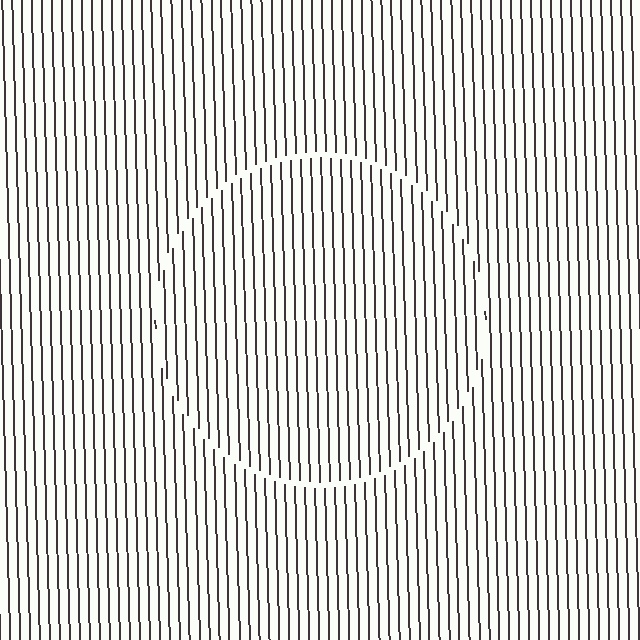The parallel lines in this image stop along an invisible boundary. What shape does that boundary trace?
An illusory circle. The interior of the shape contains the same grating, shifted by half a period — the contour is defined by the phase discontinuity where line-ends from the inner and outer gratings abut.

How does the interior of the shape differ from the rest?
The interior of the shape contains the same grating, shifted by half a period — the contour is defined by the phase discontinuity where line-ends from the inner and outer gratings abut.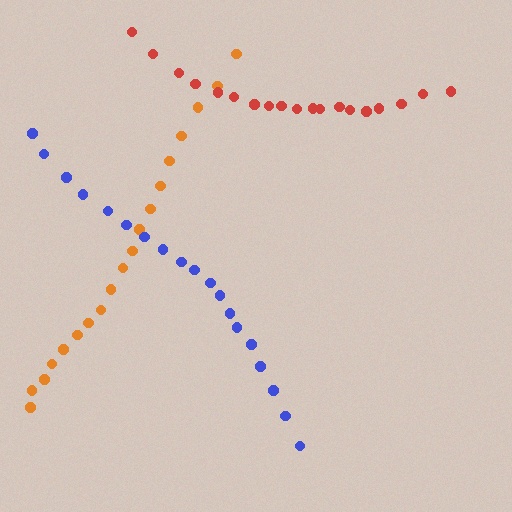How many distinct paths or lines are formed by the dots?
There are 3 distinct paths.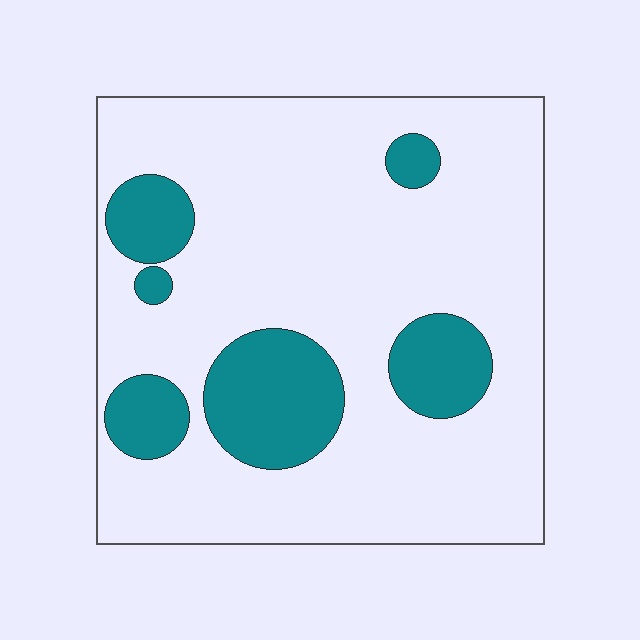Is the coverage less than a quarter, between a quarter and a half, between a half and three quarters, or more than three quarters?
Less than a quarter.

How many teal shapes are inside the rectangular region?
6.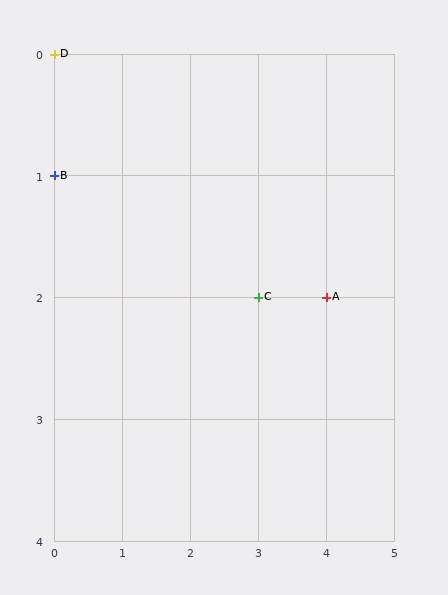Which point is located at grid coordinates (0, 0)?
Point D is at (0, 0).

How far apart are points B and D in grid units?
Points B and D are 1 row apart.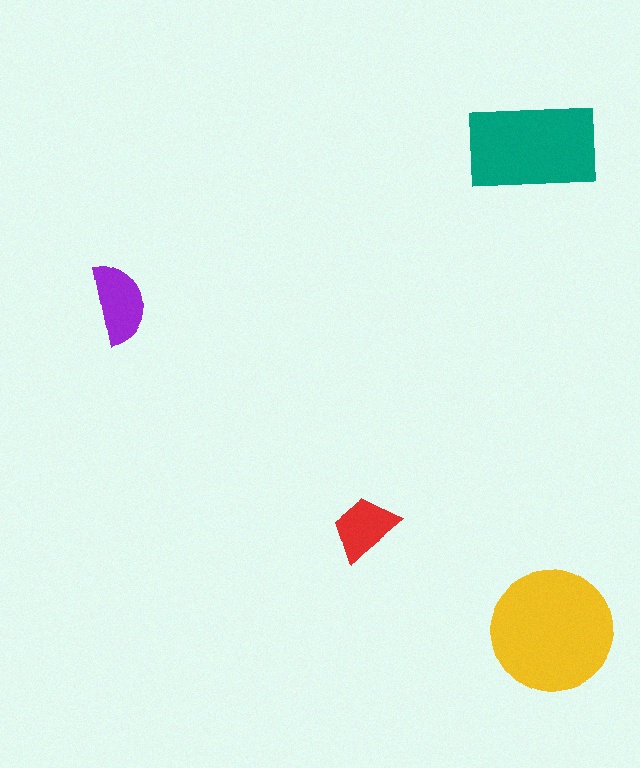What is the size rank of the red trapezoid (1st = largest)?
4th.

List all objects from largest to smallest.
The yellow circle, the teal rectangle, the purple semicircle, the red trapezoid.